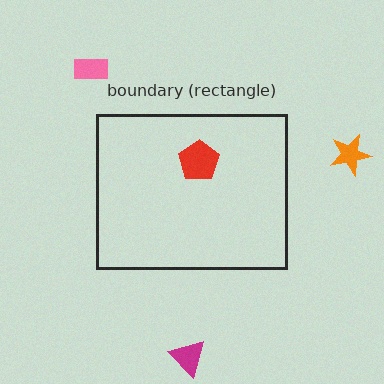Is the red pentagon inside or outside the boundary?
Inside.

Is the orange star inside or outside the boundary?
Outside.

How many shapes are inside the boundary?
1 inside, 3 outside.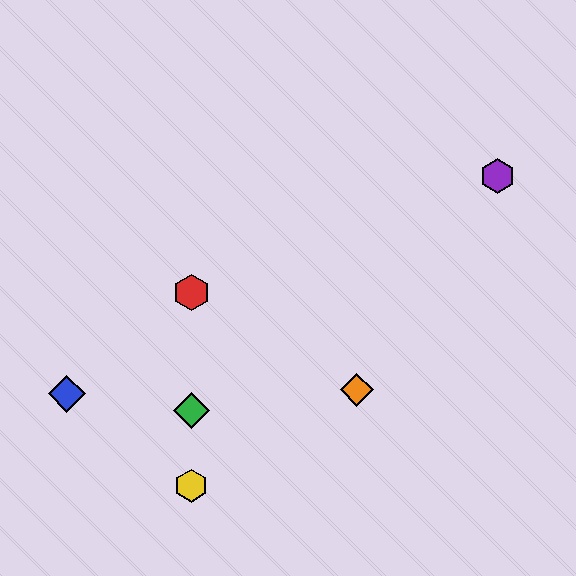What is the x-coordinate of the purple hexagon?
The purple hexagon is at x≈498.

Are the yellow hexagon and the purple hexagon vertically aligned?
No, the yellow hexagon is at x≈191 and the purple hexagon is at x≈498.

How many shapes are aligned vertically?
3 shapes (the red hexagon, the green diamond, the yellow hexagon) are aligned vertically.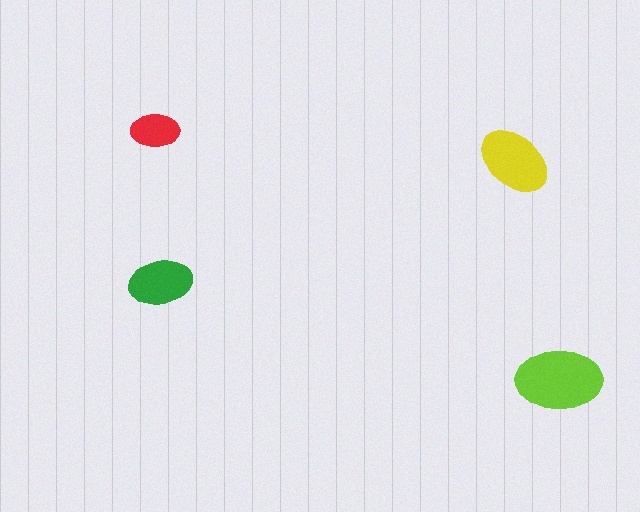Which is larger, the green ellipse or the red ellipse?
The green one.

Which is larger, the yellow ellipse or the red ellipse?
The yellow one.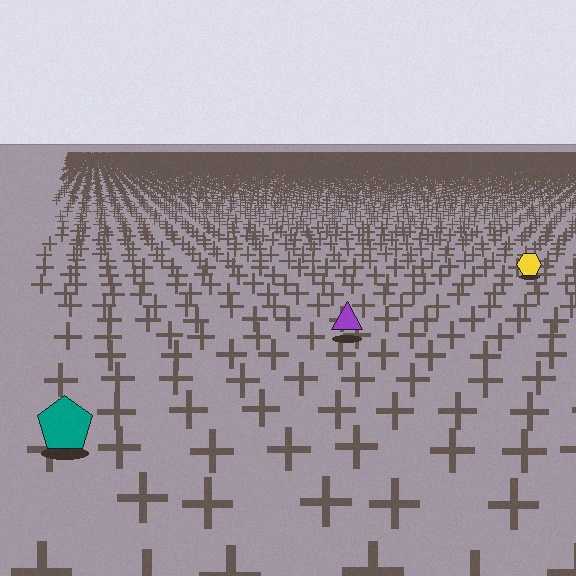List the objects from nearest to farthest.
From nearest to farthest: the teal pentagon, the purple triangle, the yellow hexagon.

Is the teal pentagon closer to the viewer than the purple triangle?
Yes. The teal pentagon is closer — you can tell from the texture gradient: the ground texture is coarser near it.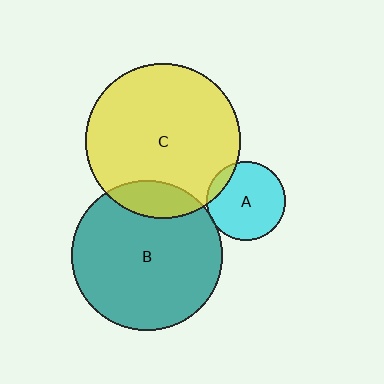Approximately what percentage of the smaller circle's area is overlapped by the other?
Approximately 15%.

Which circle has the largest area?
Circle C (yellow).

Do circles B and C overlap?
Yes.